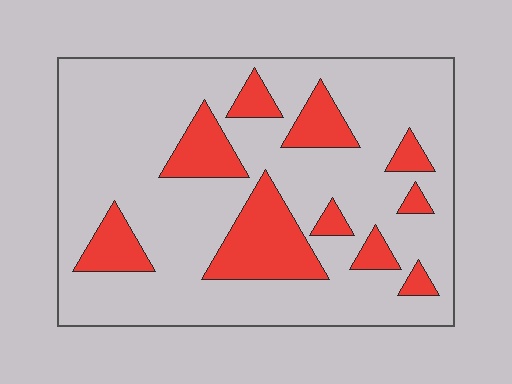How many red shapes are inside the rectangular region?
10.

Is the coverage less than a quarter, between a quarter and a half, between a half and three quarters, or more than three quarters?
Less than a quarter.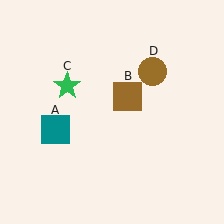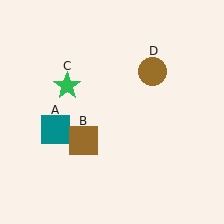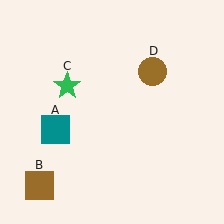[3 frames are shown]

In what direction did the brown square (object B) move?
The brown square (object B) moved down and to the left.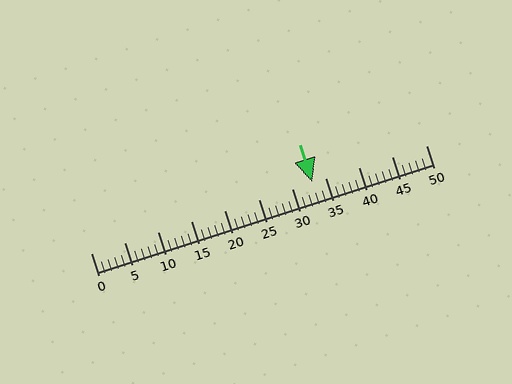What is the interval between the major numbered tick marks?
The major tick marks are spaced 5 units apart.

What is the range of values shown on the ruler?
The ruler shows values from 0 to 50.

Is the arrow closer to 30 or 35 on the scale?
The arrow is closer to 35.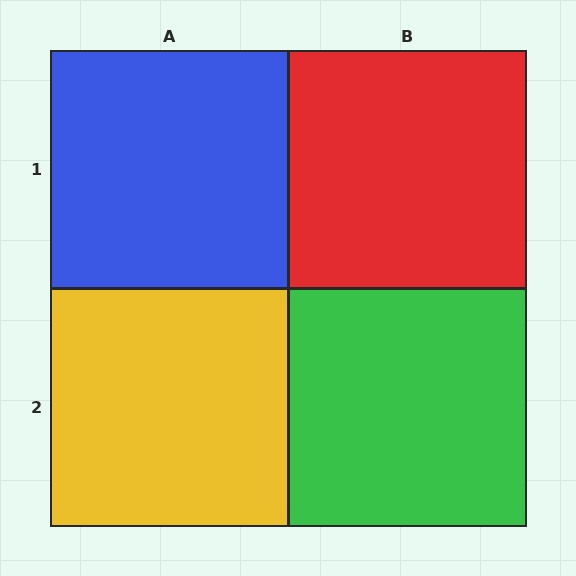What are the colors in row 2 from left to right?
Yellow, green.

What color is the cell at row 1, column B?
Red.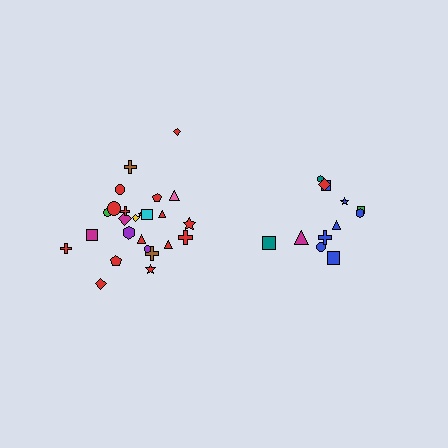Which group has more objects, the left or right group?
The left group.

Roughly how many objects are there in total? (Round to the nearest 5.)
Roughly 35 objects in total.